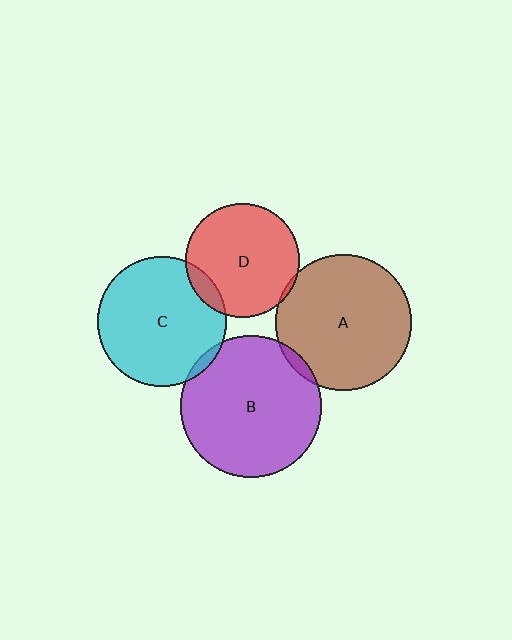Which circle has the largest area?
Circle B (purple).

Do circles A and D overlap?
Yes.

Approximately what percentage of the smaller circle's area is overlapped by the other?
Approximately 5%.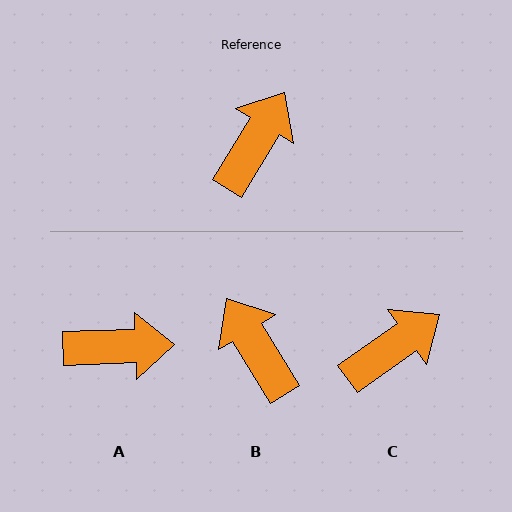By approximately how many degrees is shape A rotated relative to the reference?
Approximately 57 degrees clockwise.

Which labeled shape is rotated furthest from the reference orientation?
B, about 63 degrees away.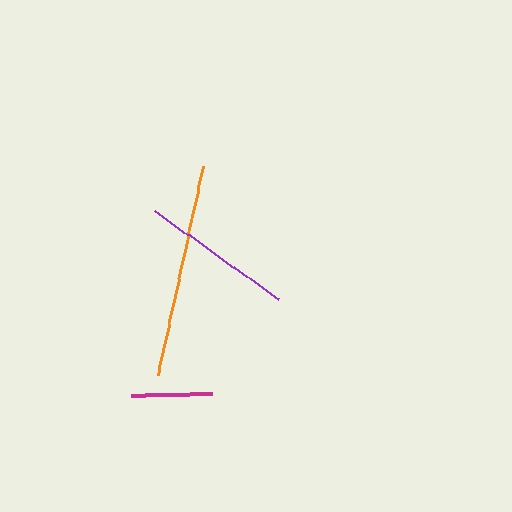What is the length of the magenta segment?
The magenta segment is approximately 81 pixels long.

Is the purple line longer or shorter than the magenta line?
The purple line is longer than the magenta line.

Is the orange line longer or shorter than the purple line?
The orange line is longer than the purple line.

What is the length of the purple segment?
The purple segment is approximately 152 pixels long.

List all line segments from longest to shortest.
From longest to shortest: orange, purple, magenta.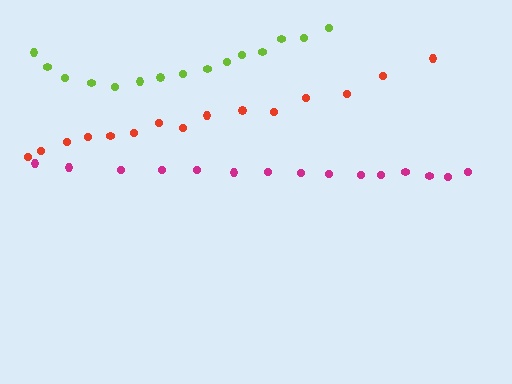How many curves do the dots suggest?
There are 3 distinct paths.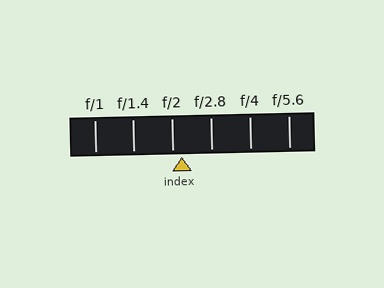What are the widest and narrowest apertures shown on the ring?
The widest aperture shown is f/1 and the narrowest is f/5.6.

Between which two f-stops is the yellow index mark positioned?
The index mark is between f/2 and f/2.8.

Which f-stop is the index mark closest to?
The index mark is closest to f/2.